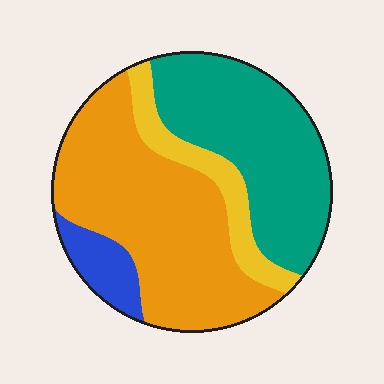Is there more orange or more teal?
Orange.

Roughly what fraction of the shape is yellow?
Yellow takes up less than a quarter of the shape.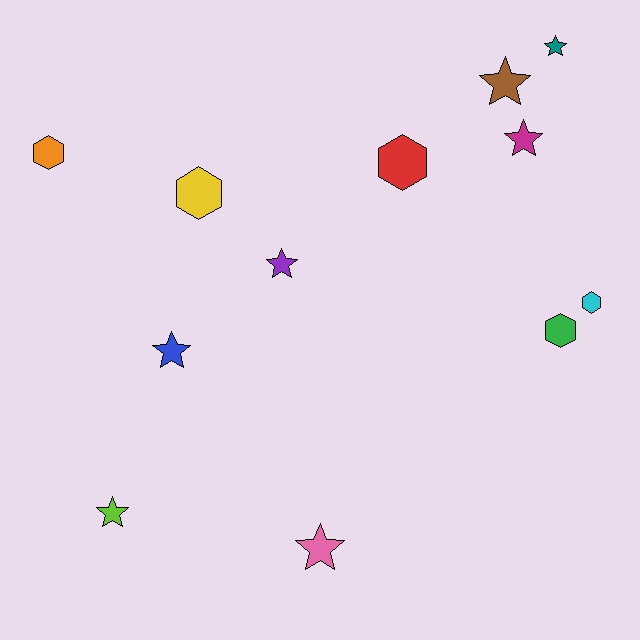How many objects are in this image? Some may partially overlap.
There are 12 objects.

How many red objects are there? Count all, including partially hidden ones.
There is 1 red object.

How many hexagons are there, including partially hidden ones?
There are 5 hexagons.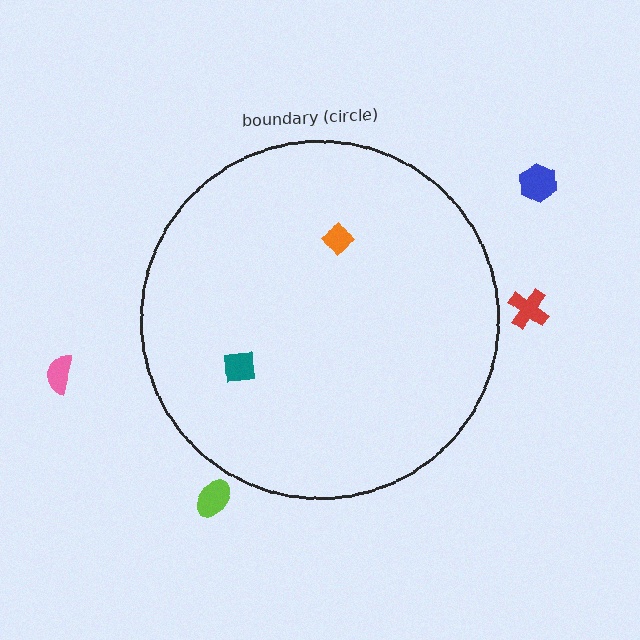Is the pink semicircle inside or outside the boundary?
Outside.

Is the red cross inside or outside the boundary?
Outside.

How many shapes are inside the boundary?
2 inside, 4 outside.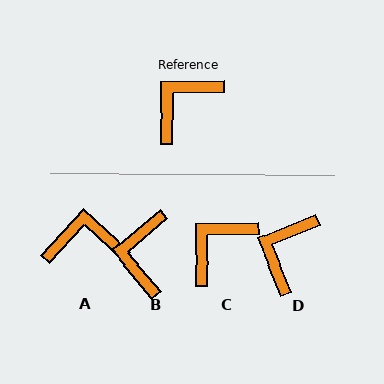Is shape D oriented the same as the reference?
No, it is off by about 22 degrees.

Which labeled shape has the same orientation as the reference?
C.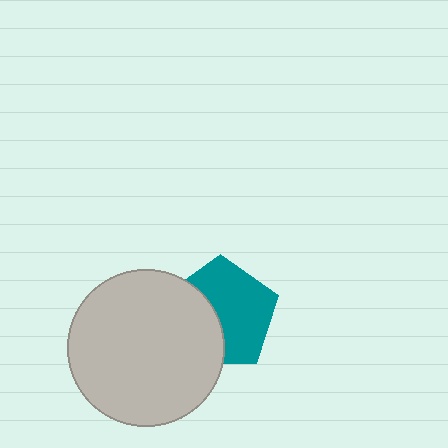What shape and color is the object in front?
The object in front is a light gray circle.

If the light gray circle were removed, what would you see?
You would see the complete teal pentagon.